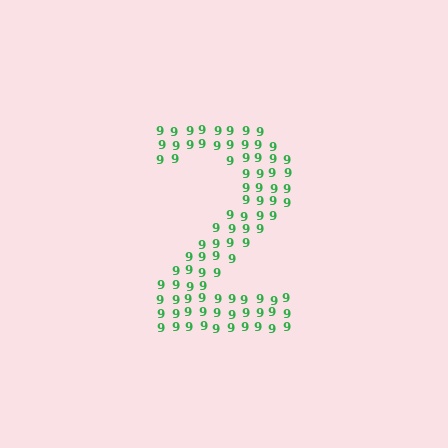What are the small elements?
The small elements are digit 9's.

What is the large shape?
The large shape is the digit 2.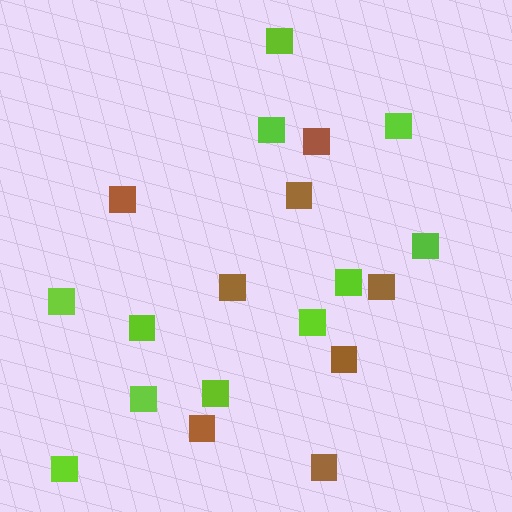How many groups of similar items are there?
There are 2 groups: one group of brown squares (8) and one group of lime squares (11).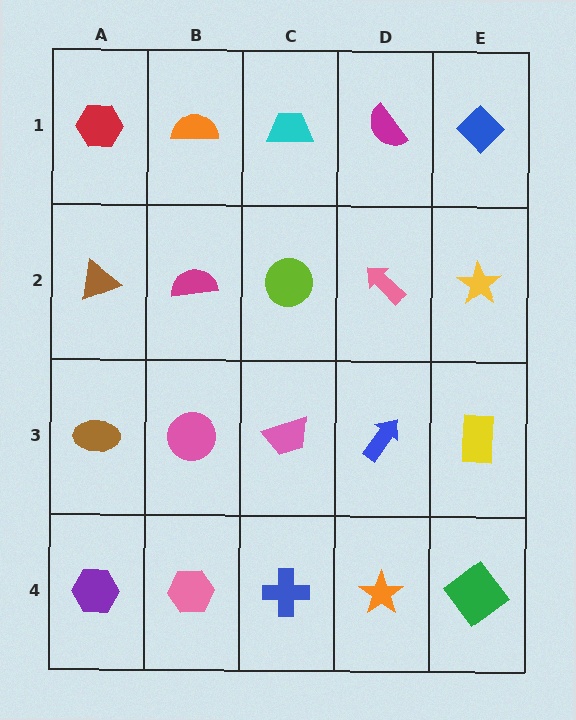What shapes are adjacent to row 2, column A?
A red hexagon (row 1, column A), a brown ellipse (row 3, column A), a magenta semicircle (row 2, column B).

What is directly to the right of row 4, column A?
A pink hexagon.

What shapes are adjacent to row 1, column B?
A magenta semicircle (row 2, column B), a red hexagon (row 1, column A), a cyan trapezoid (row 1, column C).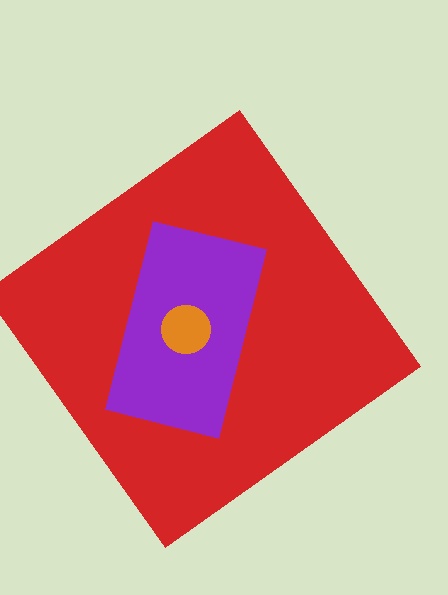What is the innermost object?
The orange circle.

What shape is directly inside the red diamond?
The purple rectangle.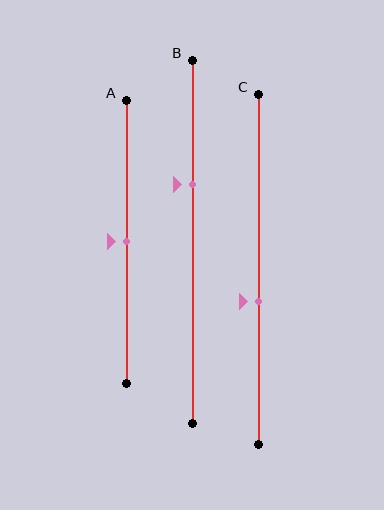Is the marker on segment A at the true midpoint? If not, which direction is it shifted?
Yes, the marker on segment A is at the true midpoint.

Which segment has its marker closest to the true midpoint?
Segment A has its marker closest to the true midpoint.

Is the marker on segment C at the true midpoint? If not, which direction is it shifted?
No, the marker on segment C is shifted downward by about 9% of the segment length.